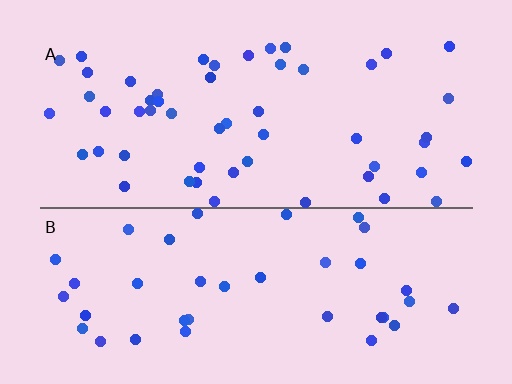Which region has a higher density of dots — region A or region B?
A (the top).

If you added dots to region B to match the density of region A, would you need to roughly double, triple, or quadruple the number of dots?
Approximately double.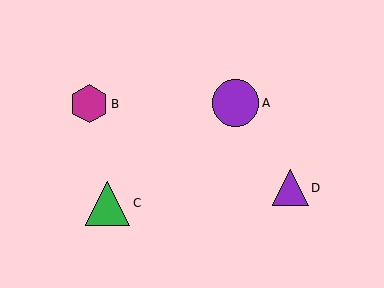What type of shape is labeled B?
Shape B is a magenta hexagon.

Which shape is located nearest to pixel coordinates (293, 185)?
The purple triangle (labeled D) at (290, 188) is nearest to that location.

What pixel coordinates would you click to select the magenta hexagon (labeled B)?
Click at (89, 104) to select the magenta hexagon B.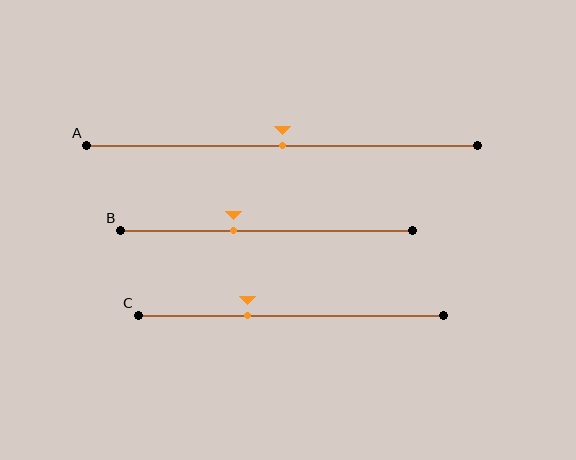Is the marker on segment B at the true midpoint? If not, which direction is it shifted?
No, the marker on segment B is shifted to the left by about 11% of the segment length.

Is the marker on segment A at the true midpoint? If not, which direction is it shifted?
Yes, the marker on segment A is at the true midpoint.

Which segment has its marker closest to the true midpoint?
Segment A has its marker closest to the true midpoint.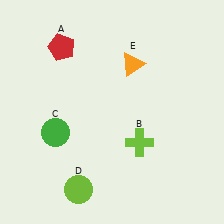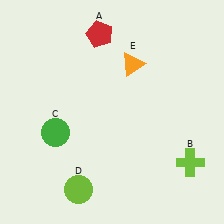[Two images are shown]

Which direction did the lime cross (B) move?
The lime cross (B) moved right.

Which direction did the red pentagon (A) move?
The red pentagon (A) moved right.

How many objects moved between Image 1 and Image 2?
2 objects moved between the two images.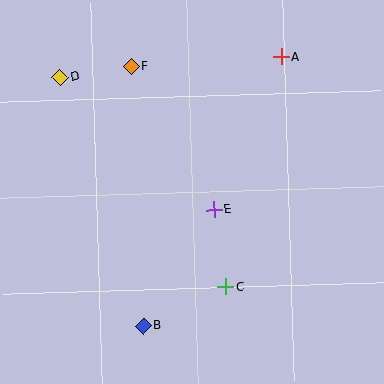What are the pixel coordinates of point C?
Point C is at (225, 287).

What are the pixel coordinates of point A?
Point A is at (281, 57).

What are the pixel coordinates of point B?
Point B is at (143, 326).